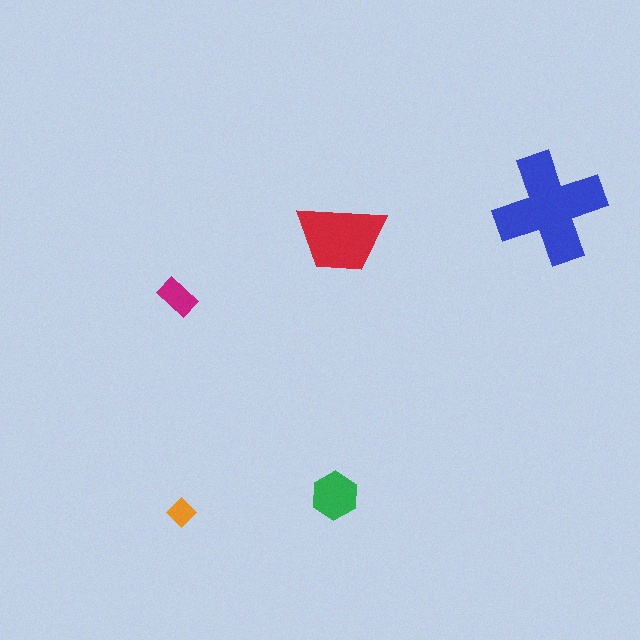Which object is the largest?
The blue cross.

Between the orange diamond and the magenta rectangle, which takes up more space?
The magenta rectangle.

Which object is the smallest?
The orange diamond.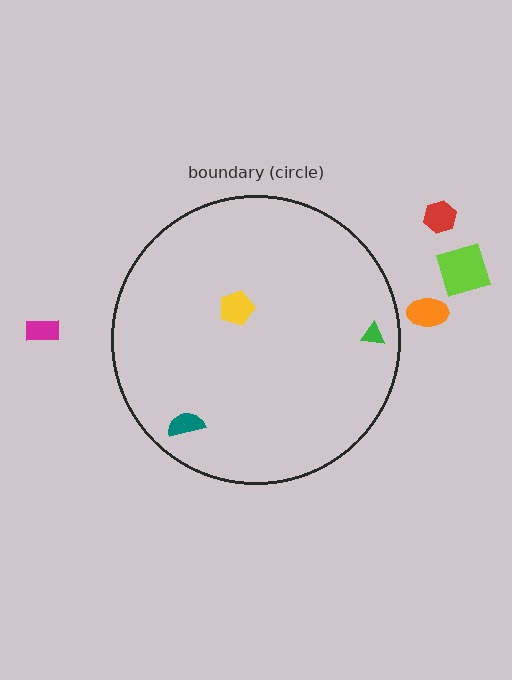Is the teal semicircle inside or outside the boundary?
Inside.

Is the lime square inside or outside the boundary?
Outside.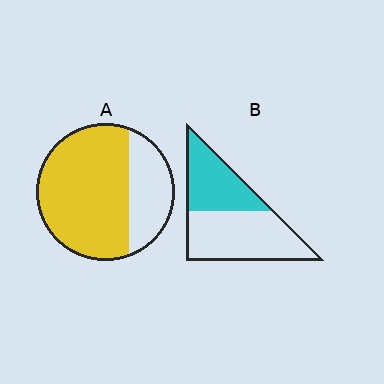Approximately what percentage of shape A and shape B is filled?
A is approximately 70% and B is approximately 40%.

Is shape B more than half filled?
No.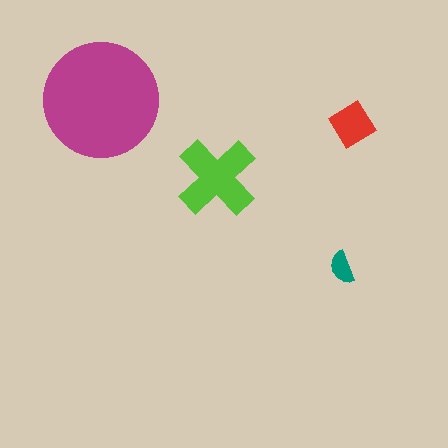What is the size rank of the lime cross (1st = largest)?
2nd.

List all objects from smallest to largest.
The teal semicircle, the red diamond, the lime cross, the magenta circle.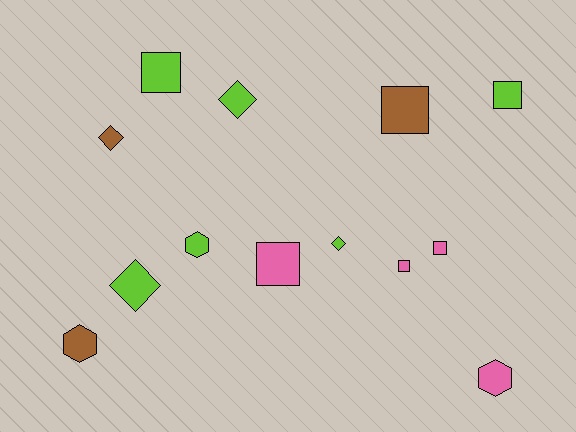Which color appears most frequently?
Lime, with 6 objects.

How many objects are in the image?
There are 13 objects.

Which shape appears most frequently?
Square, with 6 objects.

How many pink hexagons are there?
There is 1 pink hexagon.